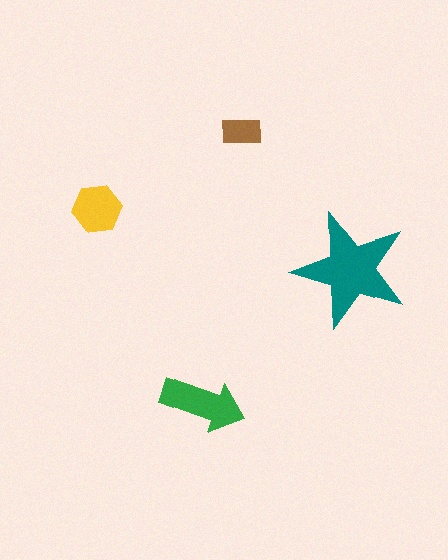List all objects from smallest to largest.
The brown rectangle, the yellow hexagon, the green arrow, the teal star.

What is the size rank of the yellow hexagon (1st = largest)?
3rd.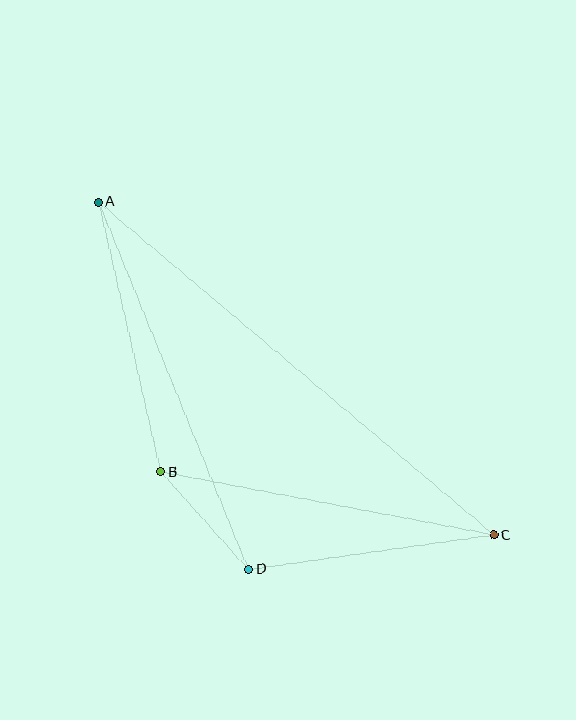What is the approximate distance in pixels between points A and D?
The distance between A and D is approximately 397 pixels.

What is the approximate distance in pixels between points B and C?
The distance between B and C is approximately 339 pixels.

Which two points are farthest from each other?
Points A and C are farthest from each other.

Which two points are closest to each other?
Points B and D are closest to each other.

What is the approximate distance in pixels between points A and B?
The distance between A and B is approximately 277 pixels.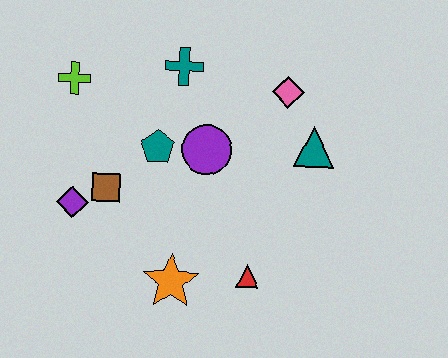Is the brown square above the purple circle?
No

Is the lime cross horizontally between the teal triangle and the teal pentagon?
No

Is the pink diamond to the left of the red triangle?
No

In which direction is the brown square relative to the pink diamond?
The brown square is to the left of the pink diamond.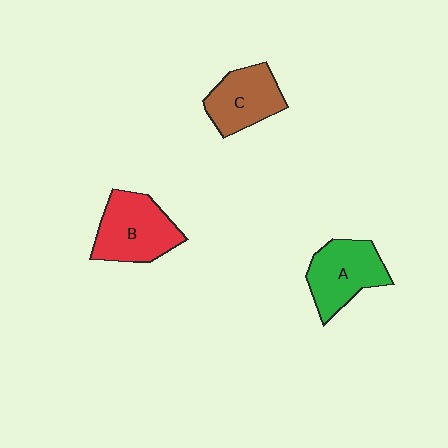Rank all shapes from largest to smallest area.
From largest to smallest: B (red), A (green), C (brown).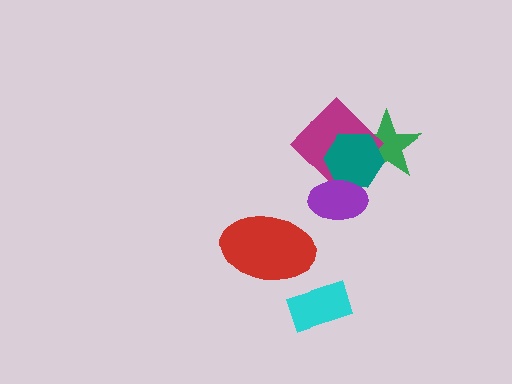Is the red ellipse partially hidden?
No, no other shape covers it.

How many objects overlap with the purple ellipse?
2 objects overlap with the purple ellipse.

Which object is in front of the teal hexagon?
The purple ellipse is in front of the teal hexagon.